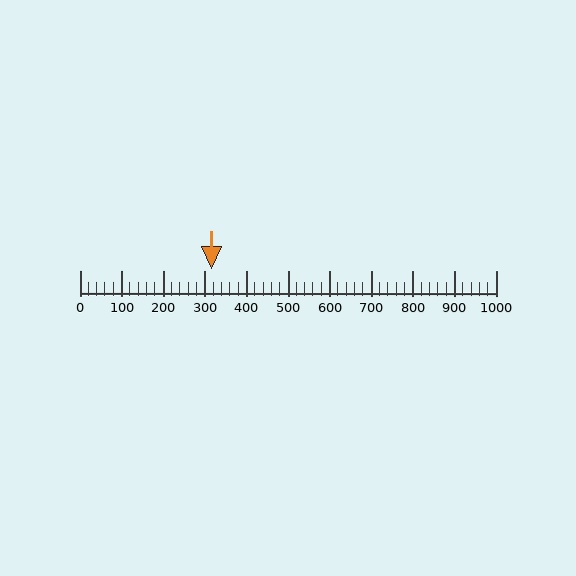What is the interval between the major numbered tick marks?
The major tick marks are spaced 100 units apart.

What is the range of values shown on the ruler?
The ruler shows values from 0 to 1000.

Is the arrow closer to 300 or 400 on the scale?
The arrow is closer to 300.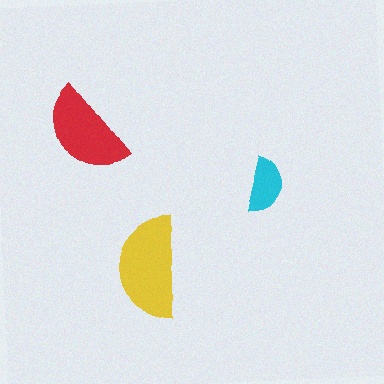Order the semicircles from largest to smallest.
the yellow one, the red one, the cyan one.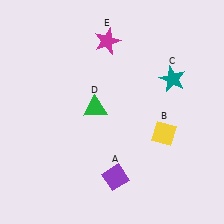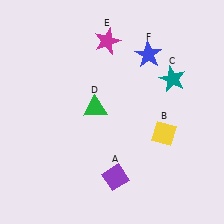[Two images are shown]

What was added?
A blue star (F) was added in Image 2.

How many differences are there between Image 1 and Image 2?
There is 1 difference between the two images.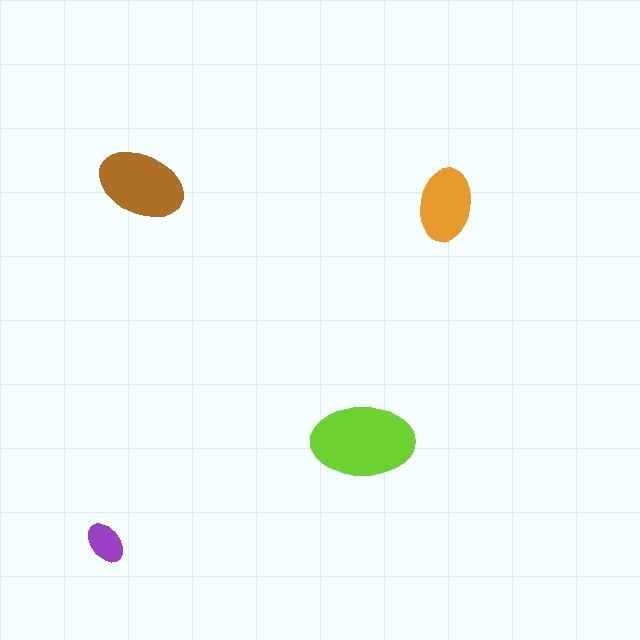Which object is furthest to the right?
The orange ellipse is rightmost.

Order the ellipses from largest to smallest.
the lime one, the brown one, the orange one, the purple one.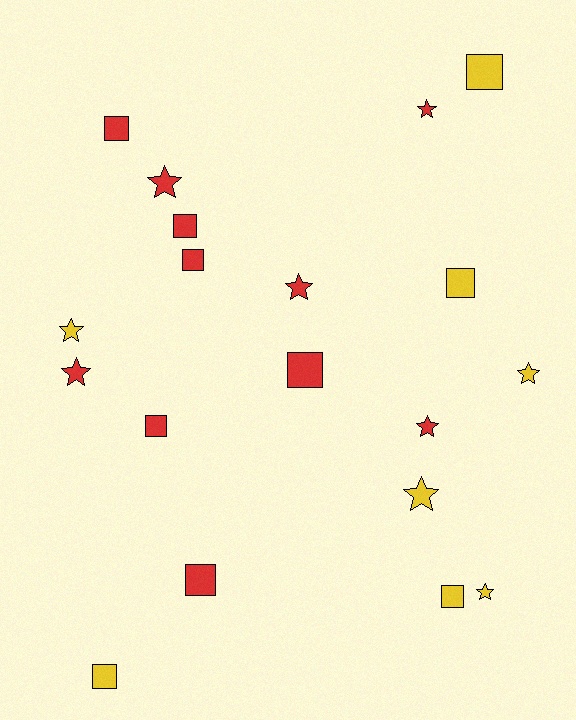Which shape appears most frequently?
Square, with 10 objects.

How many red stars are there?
There are 5 red stars.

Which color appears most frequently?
Red, with 11 objects.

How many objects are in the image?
There are 19 objects.